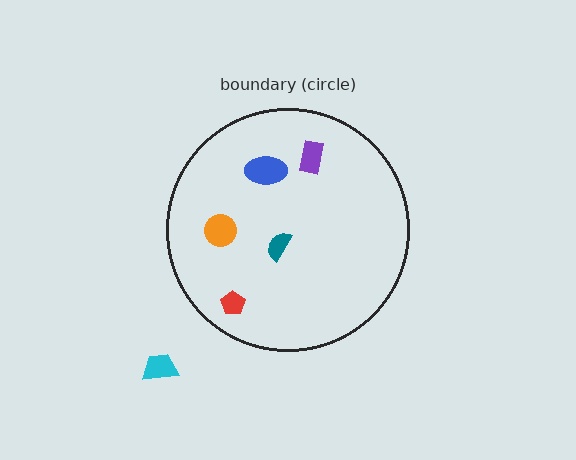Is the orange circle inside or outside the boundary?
Inside.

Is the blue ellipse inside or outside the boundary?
Inside.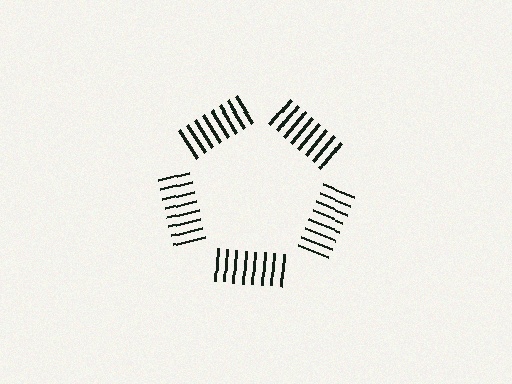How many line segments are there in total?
40 — 8 along each of the 5 edges.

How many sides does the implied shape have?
5 sides — the line-ends trace a pentagon.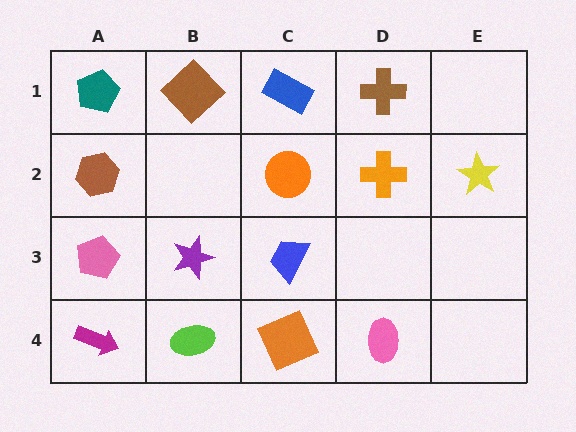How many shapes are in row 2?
4 shapes.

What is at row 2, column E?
A yellow star.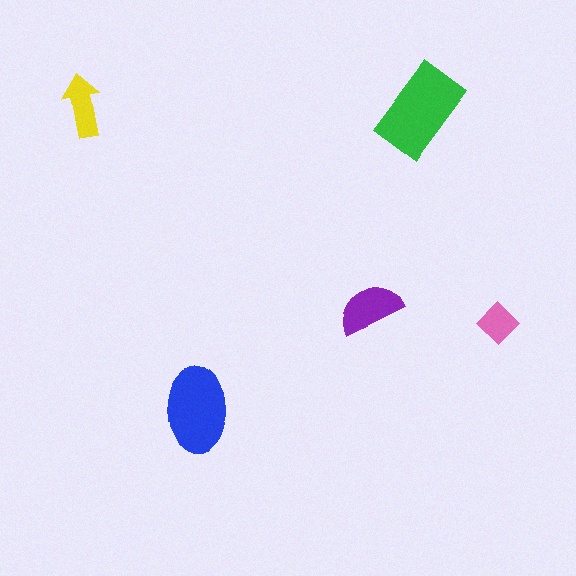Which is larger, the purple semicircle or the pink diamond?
The purple semicircle.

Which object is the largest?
The green rectangle.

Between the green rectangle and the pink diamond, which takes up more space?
The green rectangle.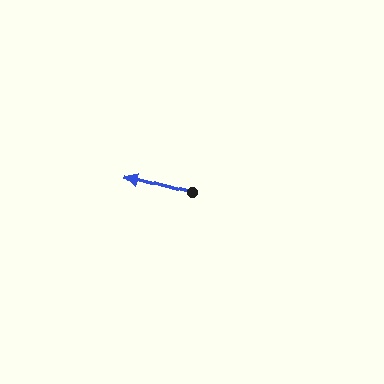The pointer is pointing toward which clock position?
Roughly 9 o'clock.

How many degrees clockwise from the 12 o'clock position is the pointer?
Approximately 285 degrees.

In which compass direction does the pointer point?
West.